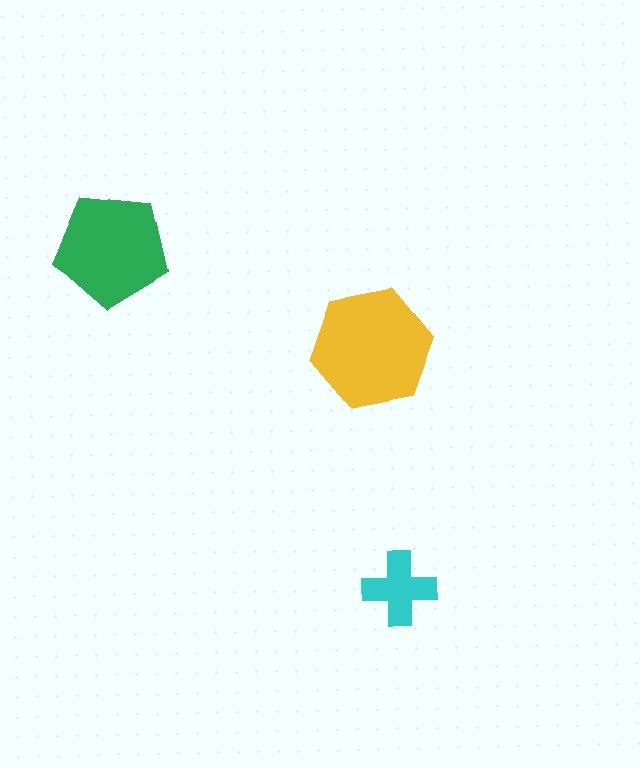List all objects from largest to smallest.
The yellow hexagon, the green pentagon, the cyan cross.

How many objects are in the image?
There are 3 objects in the image.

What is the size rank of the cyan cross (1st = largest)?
3rd.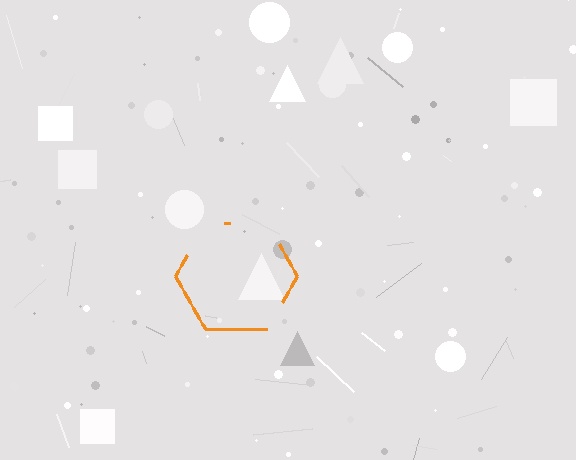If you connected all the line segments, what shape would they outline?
They would outline a hexagon.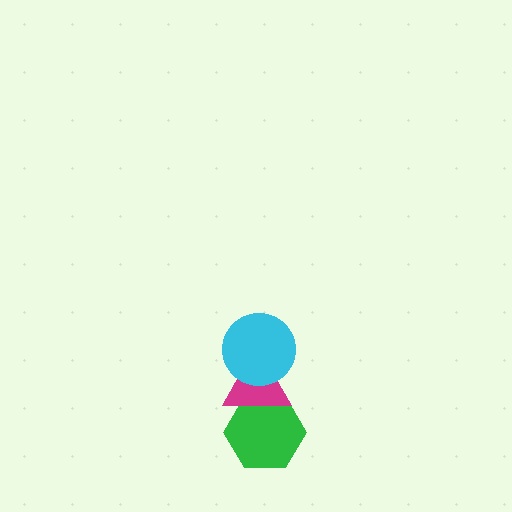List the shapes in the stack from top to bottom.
From top to bottom: the cyan circle, the magenta triangle, the green hexagon.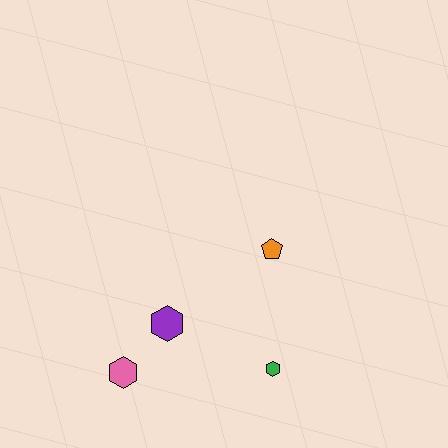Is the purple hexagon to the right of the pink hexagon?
Yes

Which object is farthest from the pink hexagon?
The orange pentagon is farthest from the pink hexagon.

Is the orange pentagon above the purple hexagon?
Yes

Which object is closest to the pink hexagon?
The purple hexagon is closest to the pink hexagon.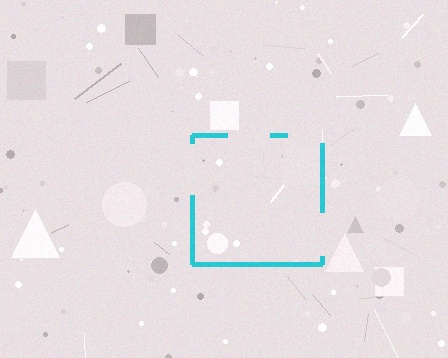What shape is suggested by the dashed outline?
The dashed outline suggests a square.